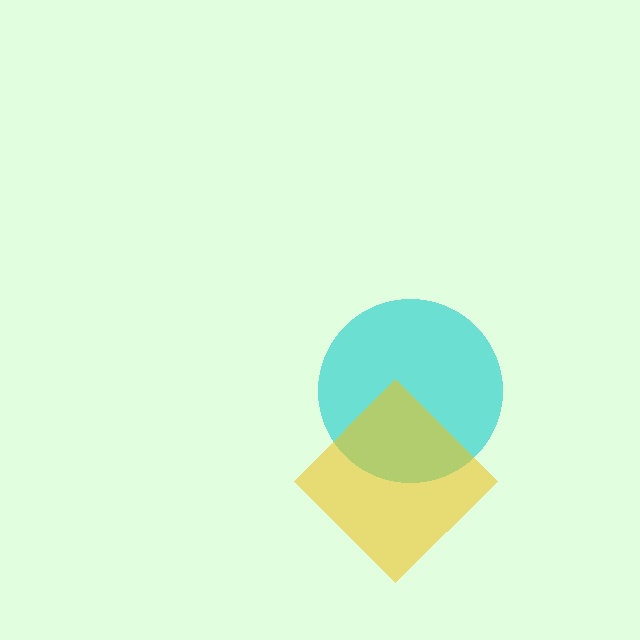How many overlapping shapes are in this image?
There are 2 overlapping shapes in the image.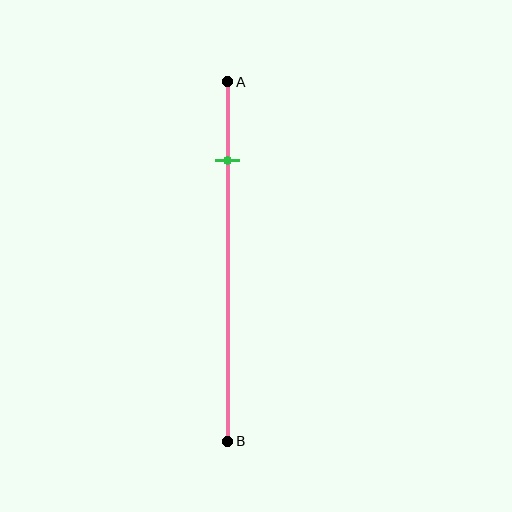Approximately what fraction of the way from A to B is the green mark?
The green mark is approximately 20% of the way from A to B.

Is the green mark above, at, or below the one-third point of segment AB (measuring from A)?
The green mark is above the one-third point of segment AB.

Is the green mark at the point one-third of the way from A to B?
No, the mark is at about 20% from A, not at the 33% one-third point.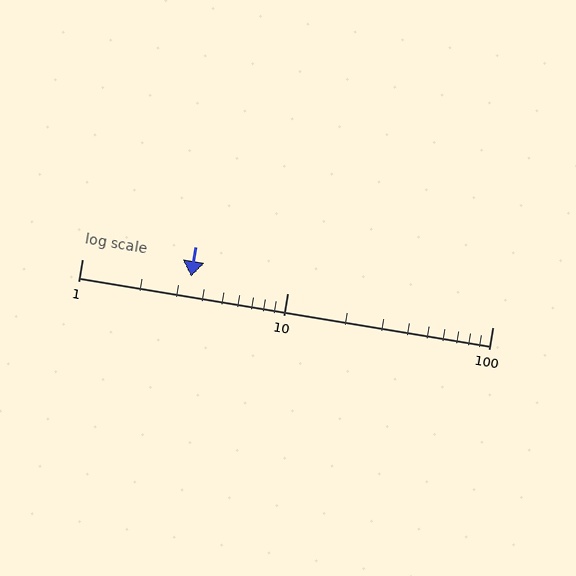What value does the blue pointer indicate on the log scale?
The pointer indicates approximately 3.4.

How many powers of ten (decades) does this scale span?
The scale spans 2 decades, from 1 to 100.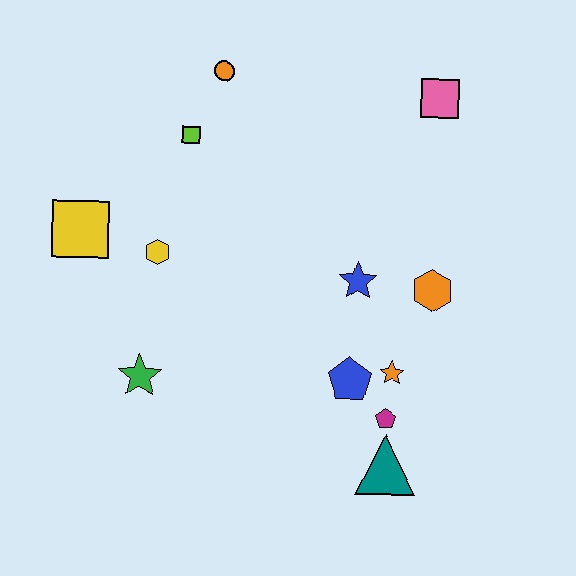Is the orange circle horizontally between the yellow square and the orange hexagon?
Yes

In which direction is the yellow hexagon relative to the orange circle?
The yellow hexagon is below the orange circle.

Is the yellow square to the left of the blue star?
Yes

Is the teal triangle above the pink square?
No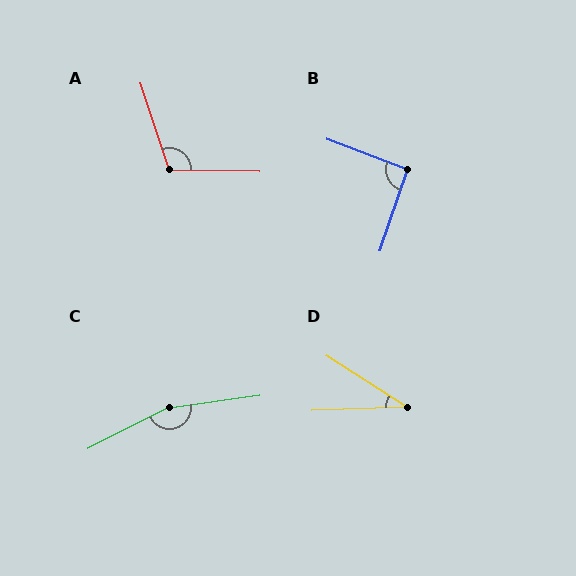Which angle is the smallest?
D, at approximately 35 degrees.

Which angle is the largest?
C, at approximately 161 degrees.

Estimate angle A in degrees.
Approximately 110 degrees.